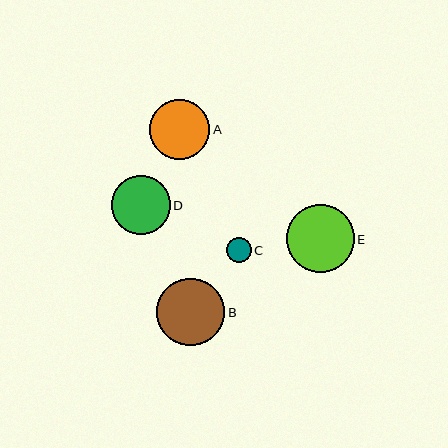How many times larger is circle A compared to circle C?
Circle A is approximately 2.4 times the size of circle C.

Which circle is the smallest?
Circle C is the smallest with a size of approximately 25 pixels.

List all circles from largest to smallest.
From largest to smallest: E, B, A, D, C.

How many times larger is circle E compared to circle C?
Circle E is approximately 2.7 times the size of circle C.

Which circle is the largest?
Circle E is the largest with a size of approximately 68 pixels.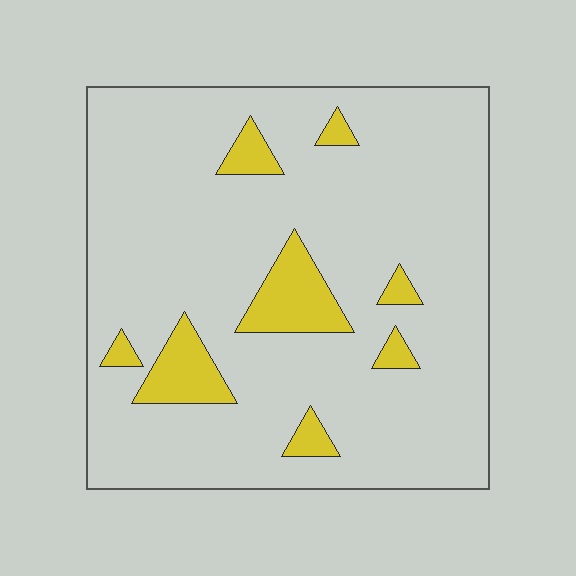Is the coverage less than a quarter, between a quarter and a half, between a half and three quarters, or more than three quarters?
Less than a quarter.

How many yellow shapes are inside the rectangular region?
8.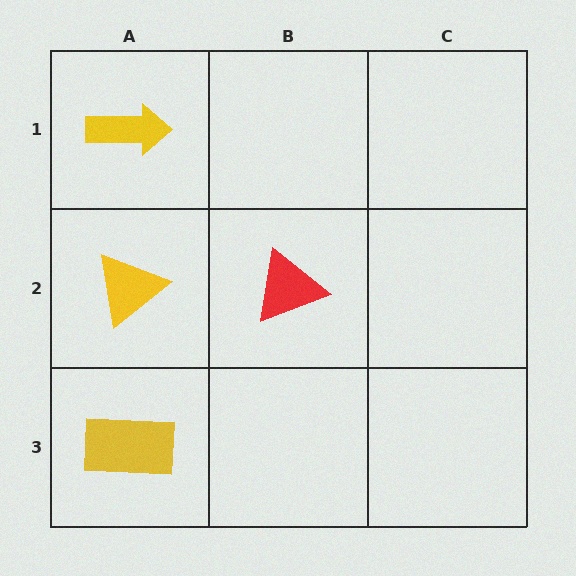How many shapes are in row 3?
1 shape.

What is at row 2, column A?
A yellow triangle.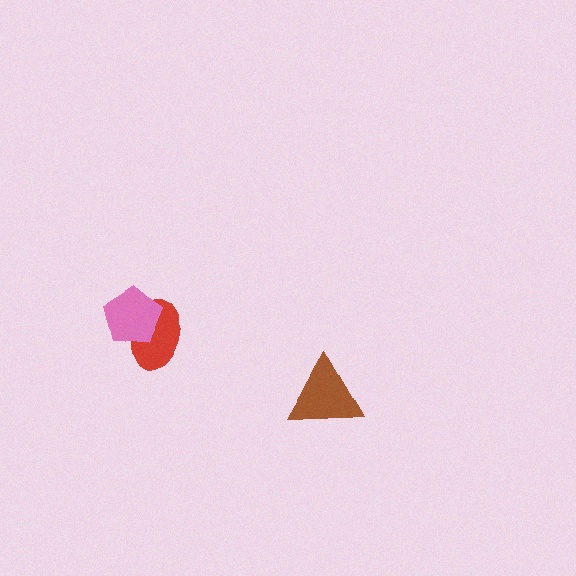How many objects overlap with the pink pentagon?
1 object overlaps with the pink pentagon.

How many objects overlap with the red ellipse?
1 object overlaps with the red ellipse.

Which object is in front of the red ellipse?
The pink pentagon is in front of the red ellipse.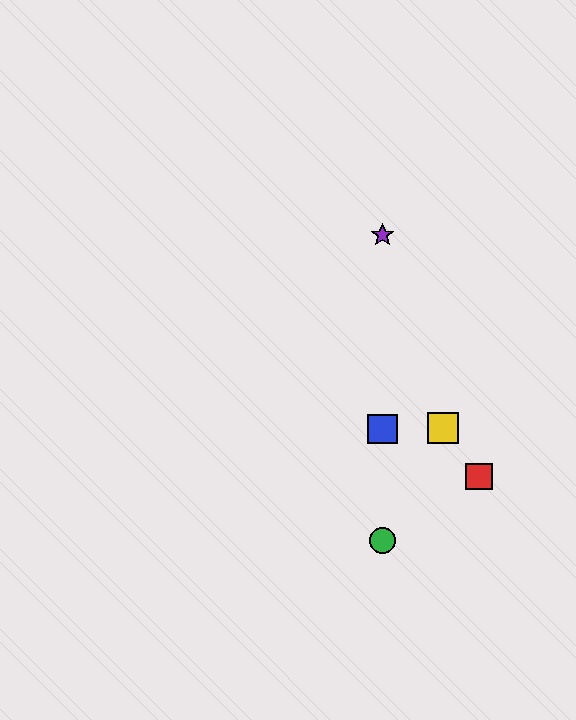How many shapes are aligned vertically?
3 shapes (the blue square, the green circle, the purple star) are aligned vertically.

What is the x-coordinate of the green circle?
The green circle is at x≈382.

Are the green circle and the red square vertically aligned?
No, the green circle is at x≈382 and the red square is at x≈479.